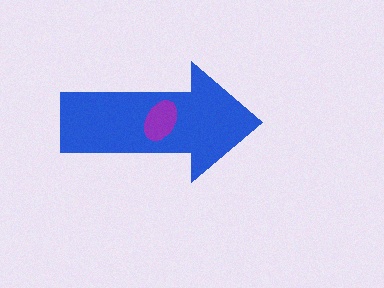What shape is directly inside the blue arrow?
The purple ellipse.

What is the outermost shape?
The blue arrow.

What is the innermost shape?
The purple ellipse.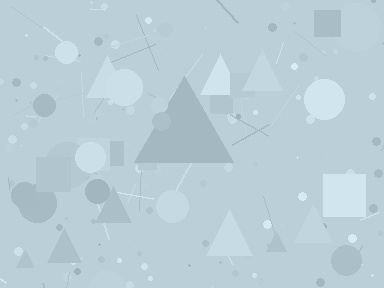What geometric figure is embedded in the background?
A triangle is embedded in the background.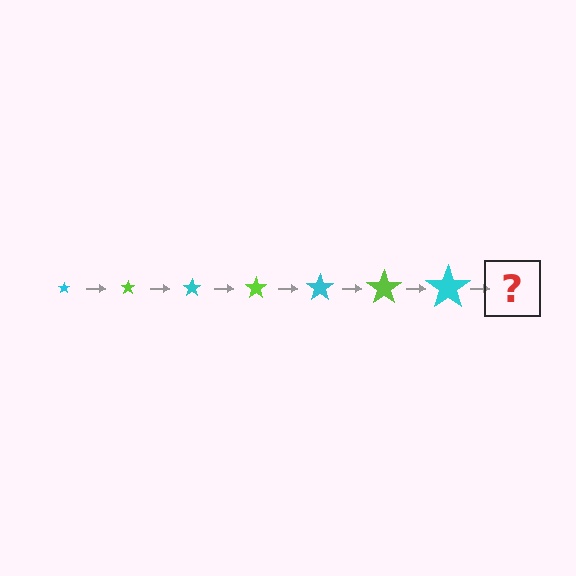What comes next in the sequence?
The next element should be a lime star, larger than the previous one.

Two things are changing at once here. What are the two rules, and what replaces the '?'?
The two rules are that the star grows larger each step and the color cycles through cyan and lime. The '?' should be a lime star, larger than the previous one.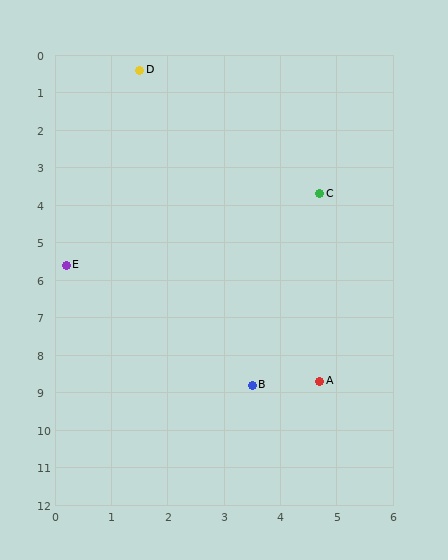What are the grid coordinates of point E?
Point E is at approximately (0.2, 5.6).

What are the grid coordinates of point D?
Point D is at approximately (1.5, 0.4).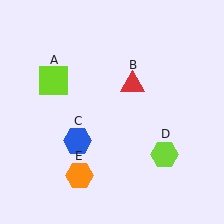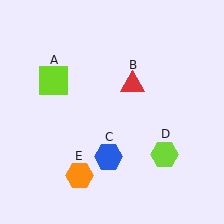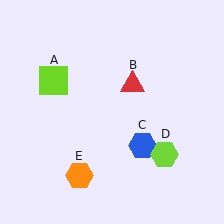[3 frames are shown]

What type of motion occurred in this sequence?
The blue hexagon (object C) rotated counterclockwise around the center of the scene.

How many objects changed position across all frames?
1 object changed position: blue hexagon (object C).